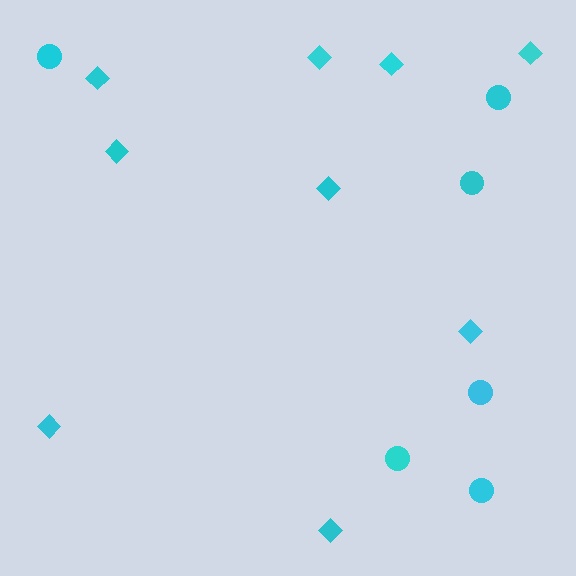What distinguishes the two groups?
There are 2 groups: one group of circles (6) and one group of diamonds (9).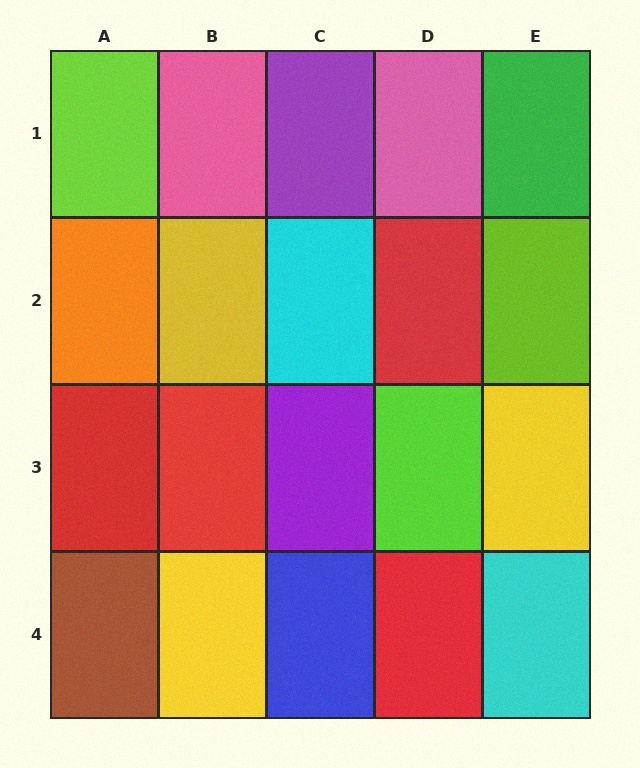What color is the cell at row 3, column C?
Purple.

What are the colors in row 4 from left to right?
Brown, yellow, blue, red, cyan.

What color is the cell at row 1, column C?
Purple.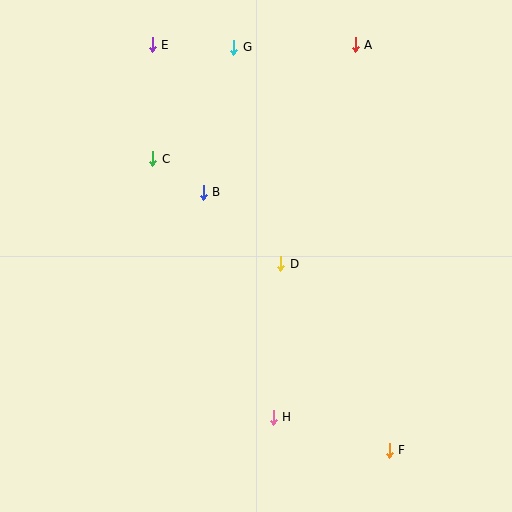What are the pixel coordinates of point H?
Point H is at (273, 417).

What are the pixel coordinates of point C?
Point C is at (153, 159).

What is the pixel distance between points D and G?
The distance between D and G is 222 pixels.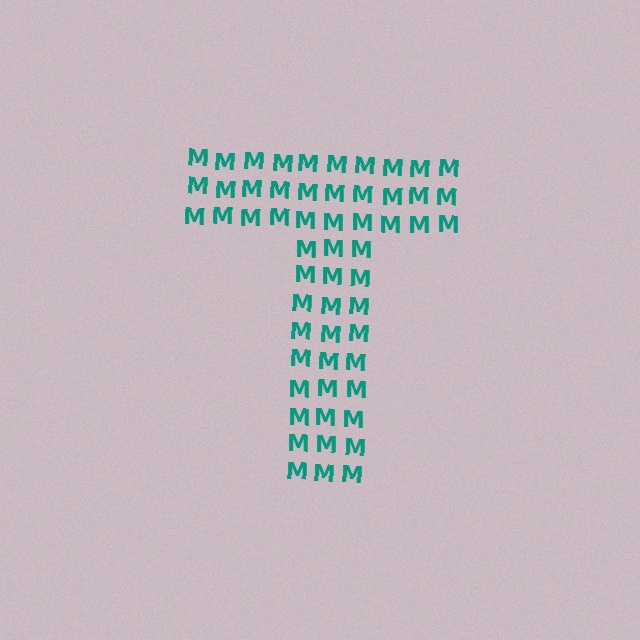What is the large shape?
The large shape is the letter T.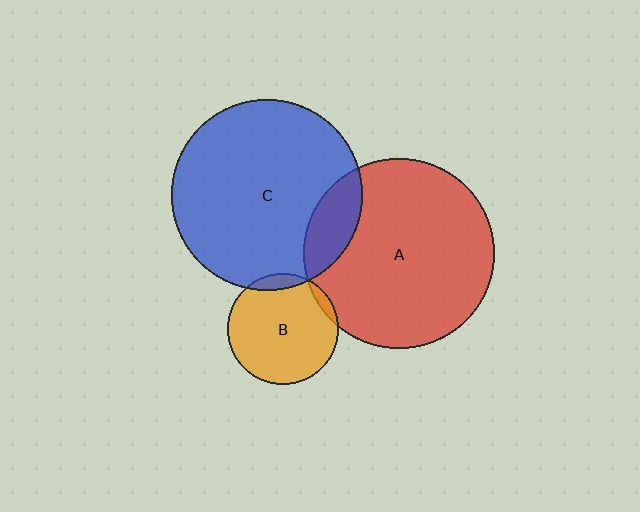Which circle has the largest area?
Circle C (blue).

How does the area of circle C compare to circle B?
Approximately 3.0 times.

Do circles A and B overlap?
Yes.